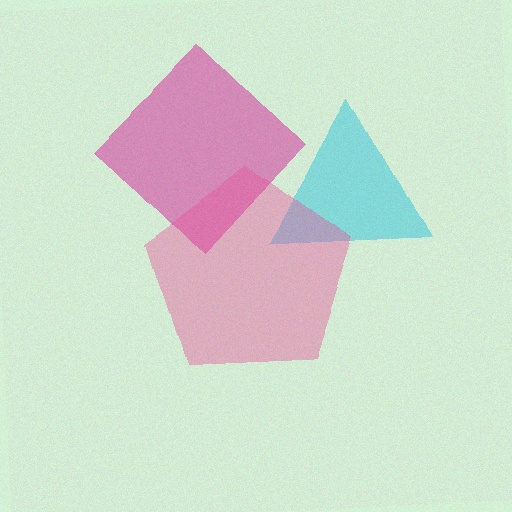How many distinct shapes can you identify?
There are 3 distinct shapes: a magenta diamond, a cyan triangle, a pink pentagon.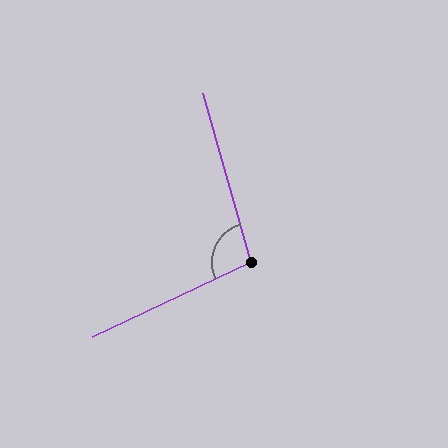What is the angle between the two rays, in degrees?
Approximately 99 degrees.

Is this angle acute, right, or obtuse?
It is obtuse.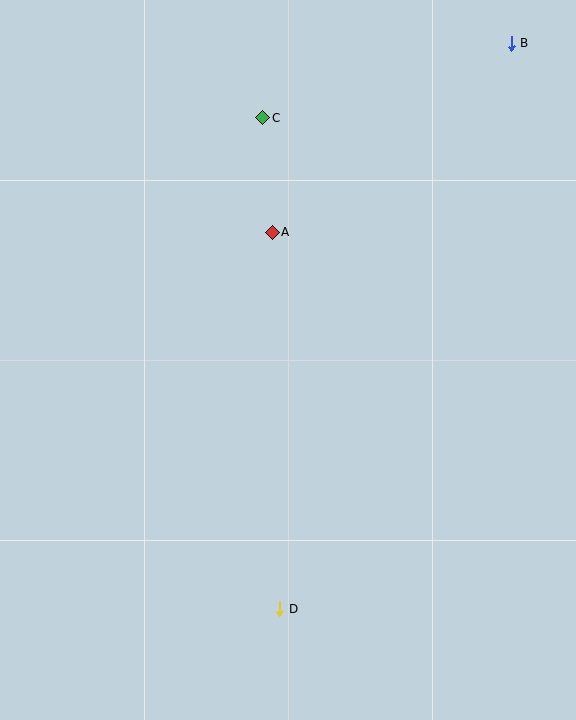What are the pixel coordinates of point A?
Point A is at (272, 232).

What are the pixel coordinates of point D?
Point D is at (279, 609).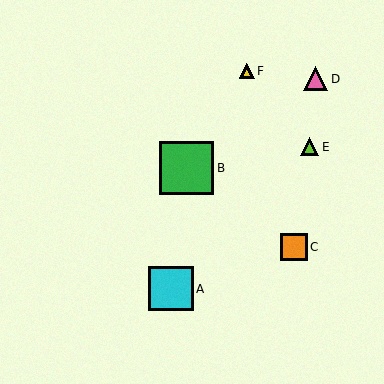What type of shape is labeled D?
Shape D is a pink triangle.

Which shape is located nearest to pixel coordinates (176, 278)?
The cyan square (labeled A) at (171, 289) is nearest to that location.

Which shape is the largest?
The green square (labeled B) is the largest.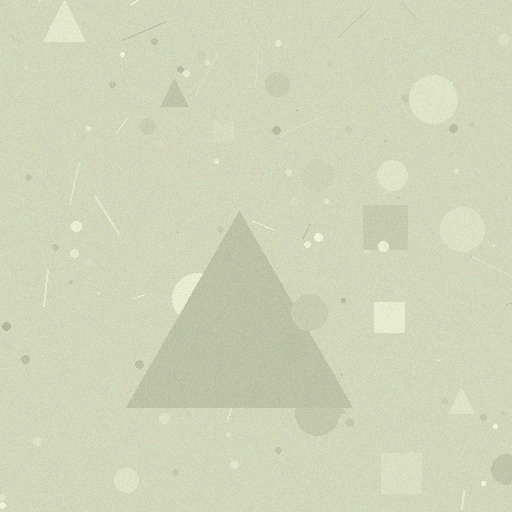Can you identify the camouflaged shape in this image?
The camouflaged shape is a triangle.